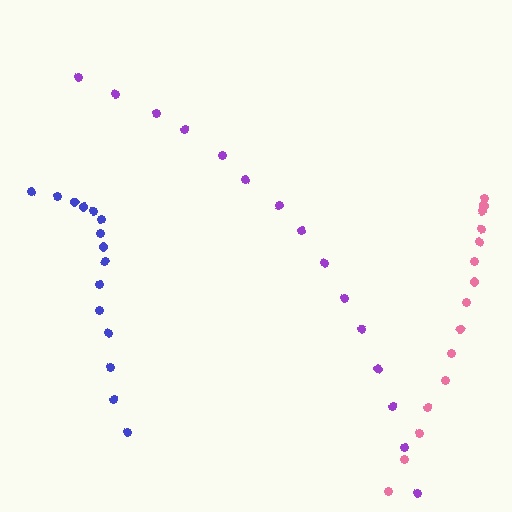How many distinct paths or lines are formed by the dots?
There are 3 distinct paths.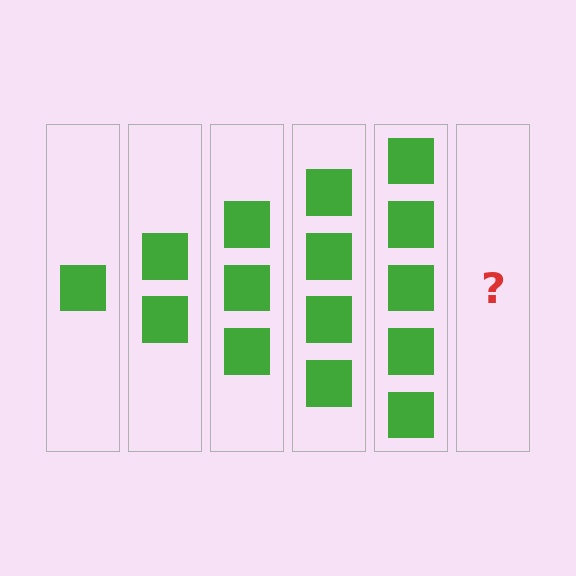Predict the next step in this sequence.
The next step is 6 squares.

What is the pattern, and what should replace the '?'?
The pattern is that each step adds one more square. The '?' should be 6 squares.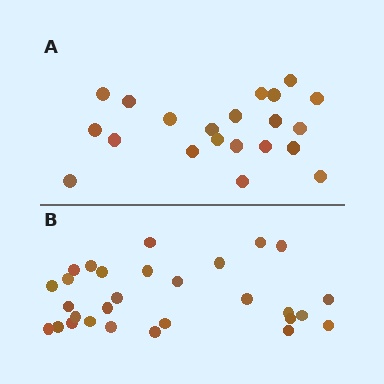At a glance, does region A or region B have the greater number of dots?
Region B (the bottom region) has more dots.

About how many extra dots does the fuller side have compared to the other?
Region B has roughly 8 or so more dots than region A.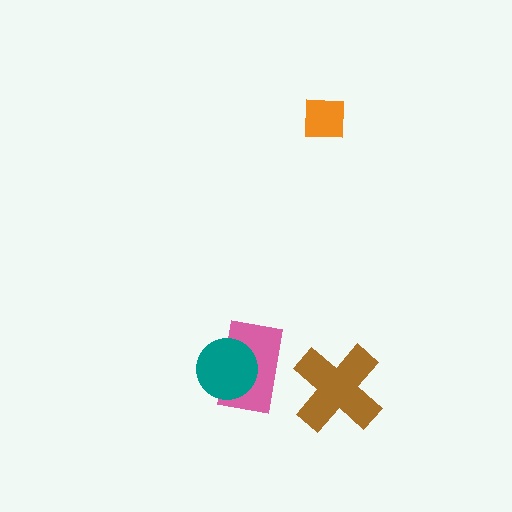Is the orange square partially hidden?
No, no other shape covers it.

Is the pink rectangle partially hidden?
Yes, it is partially covered by another shape.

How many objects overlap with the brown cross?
0 objects overlap with the brown cross.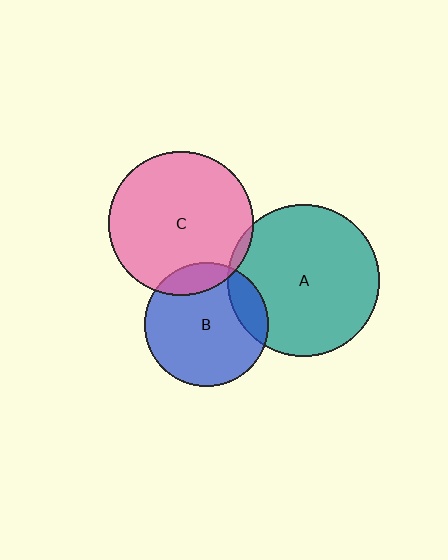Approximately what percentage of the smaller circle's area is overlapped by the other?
Approximately 5%.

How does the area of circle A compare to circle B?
Approximately 1.5 times.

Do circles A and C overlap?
Yes.